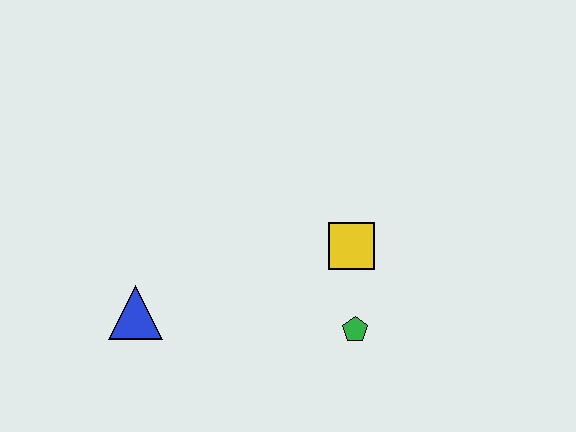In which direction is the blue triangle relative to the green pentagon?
The blue triangle is to the left of the green pentagon.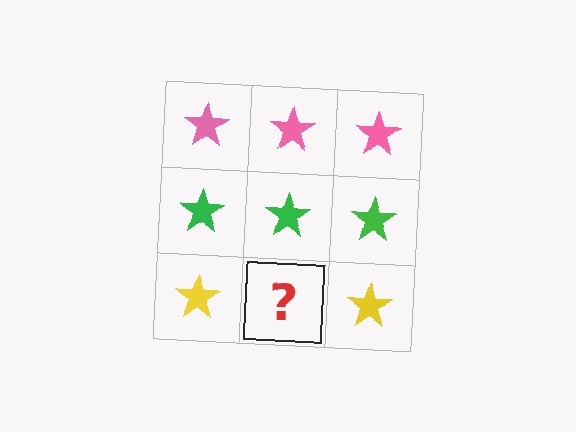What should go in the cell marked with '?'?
The missing cell should contain a yellow star.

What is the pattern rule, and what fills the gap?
The rule is that each row has a consistent color. The gap should be filled with a yellow star.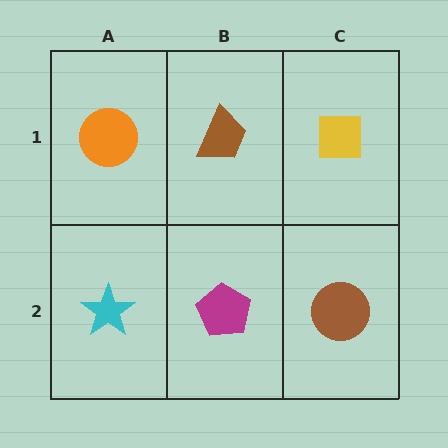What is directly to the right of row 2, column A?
A magenta pentagon.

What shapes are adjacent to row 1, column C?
A brown circle (row 2, column C), a brown trapezoid (row 1, column B).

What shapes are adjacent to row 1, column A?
A cyan star (row 2, column A), a brown trapezoid (row 1, column B).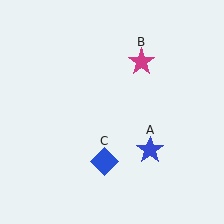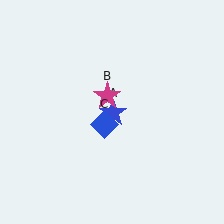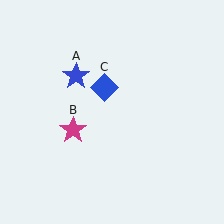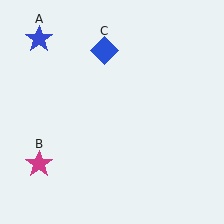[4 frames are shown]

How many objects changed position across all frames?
3 objects changed position: blue star (object A), magenta star (object B), blue diamond (object C).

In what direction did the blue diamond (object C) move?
The blue diamond (object C) moved up.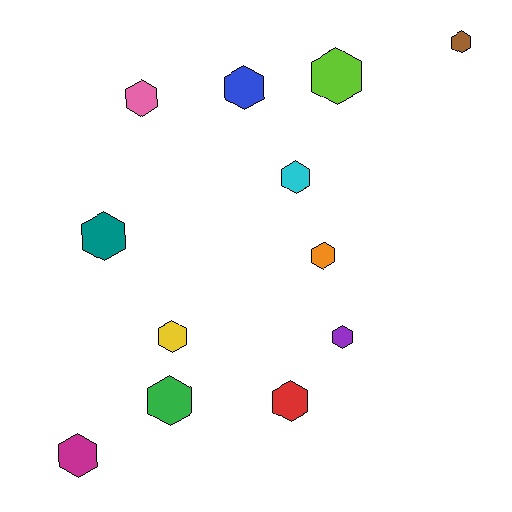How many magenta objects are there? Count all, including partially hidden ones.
There is 1 magenta object.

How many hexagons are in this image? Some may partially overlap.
There are 12 hexagons.